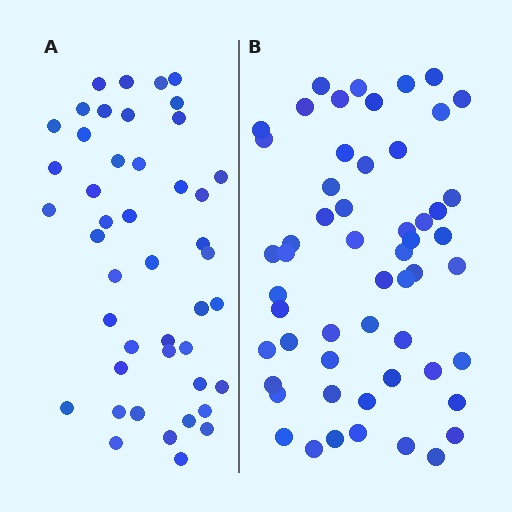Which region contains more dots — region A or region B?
Region B (the right region) has more dots.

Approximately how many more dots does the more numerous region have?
Region B has roughly 10 or so more dots than region A.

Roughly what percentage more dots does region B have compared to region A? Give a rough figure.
About 20% more.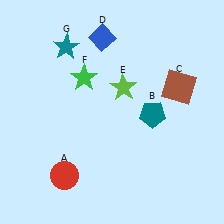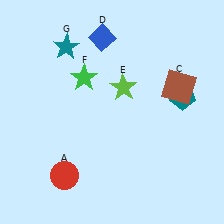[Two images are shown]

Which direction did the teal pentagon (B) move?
The teal pentagon (B) moved right.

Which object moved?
The teal pentagon (B) moved right.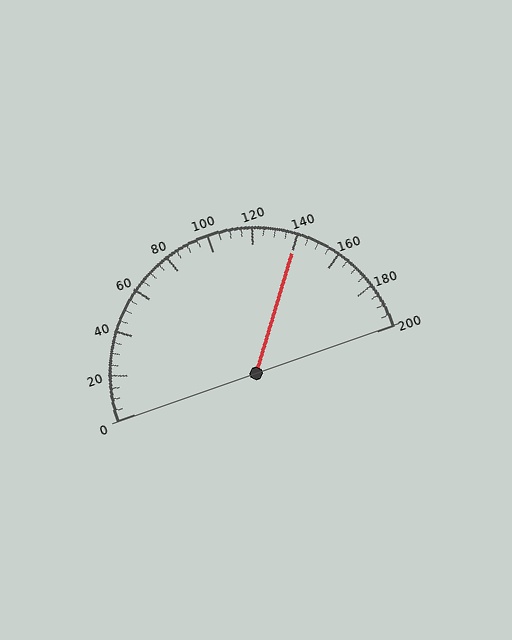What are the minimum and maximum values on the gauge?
The gauge ranges from 0 to 200.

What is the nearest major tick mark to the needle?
The nearest major tick mark is 140.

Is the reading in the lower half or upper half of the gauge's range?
The reading is in the upper half of the range (0 to 200).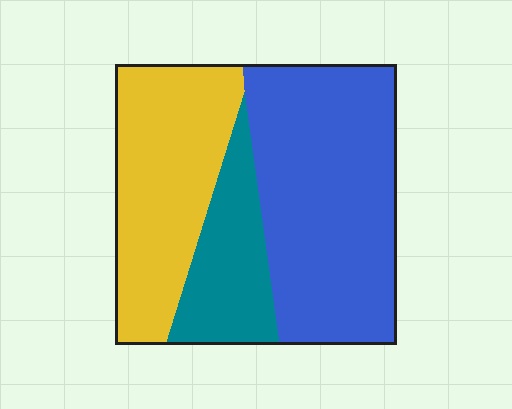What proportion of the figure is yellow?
Yellow takes up about one third (1/3) of the figure.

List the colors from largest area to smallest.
From largest to smallest: blue, yellow, teal.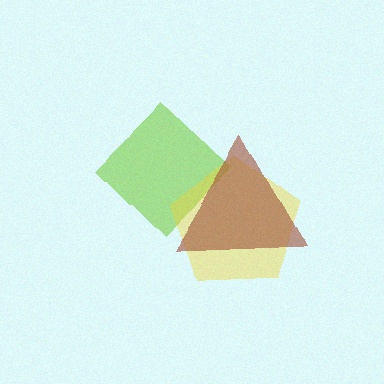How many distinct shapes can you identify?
There are 3 distinct shapes: a lime diamond, a yellow pentagon, a brown triangle.